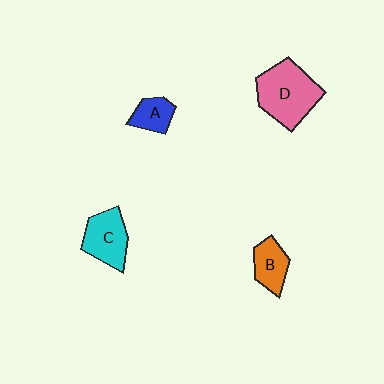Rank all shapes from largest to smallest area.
From largest to smallest: D (pink), C (cyan), B (orange), A (blue).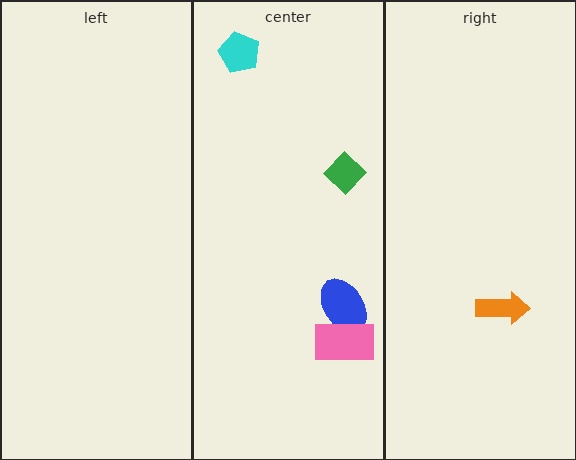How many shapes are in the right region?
1.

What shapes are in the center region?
The green diamond, the cyan pentagon, the blue ellipse, the pink rectangle.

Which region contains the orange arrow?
The right region.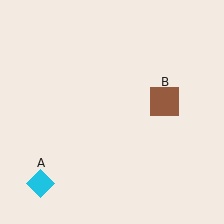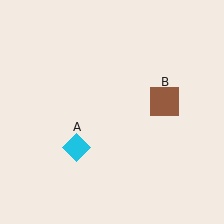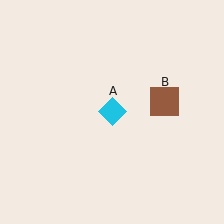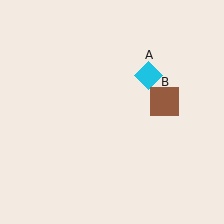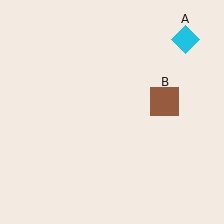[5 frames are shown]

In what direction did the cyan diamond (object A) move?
The cyan diamond (object A) moved up and to the right.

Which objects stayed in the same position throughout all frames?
Brown square (object B) remained stationary.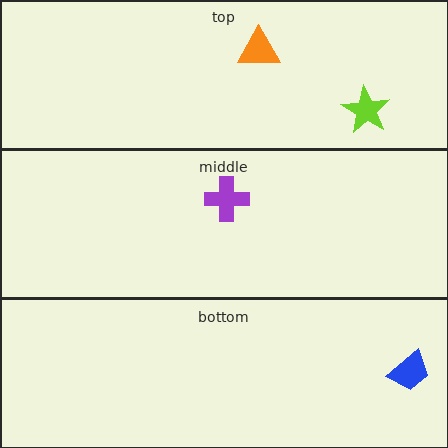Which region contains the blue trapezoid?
The bottom region.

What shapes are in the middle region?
The purple cross.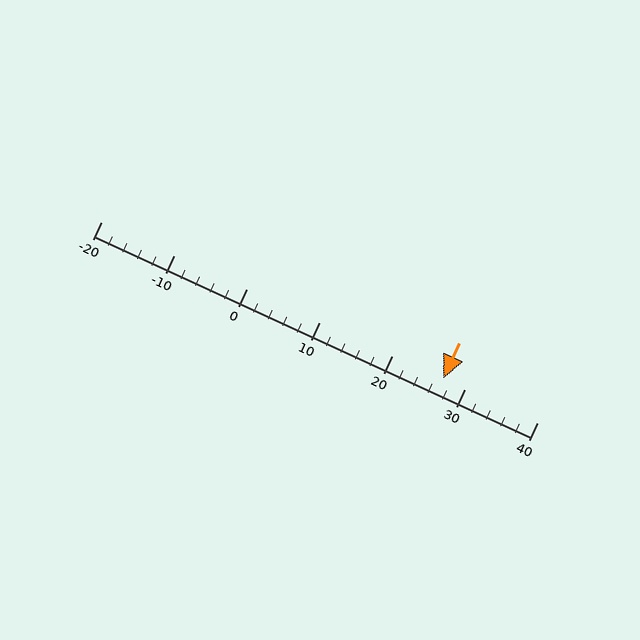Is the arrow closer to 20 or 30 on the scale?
The arrow is closer to 30.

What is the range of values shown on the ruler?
The ruler shows values from -20 to 40.